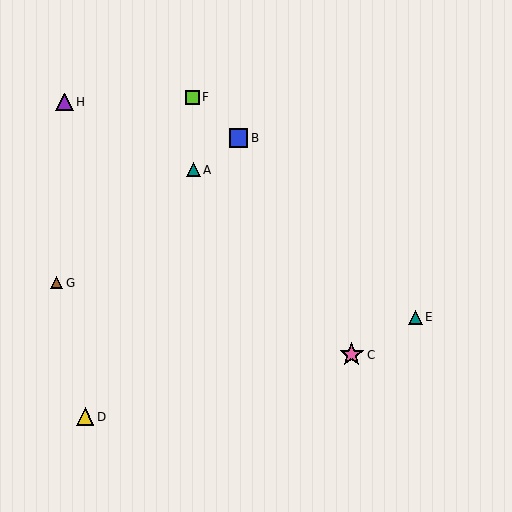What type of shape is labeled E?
Shape E is a teal triangle.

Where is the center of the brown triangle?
The center of the brown triangle is at (57, 283).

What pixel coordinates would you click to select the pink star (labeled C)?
Click at (352, 355) to select the pink star C.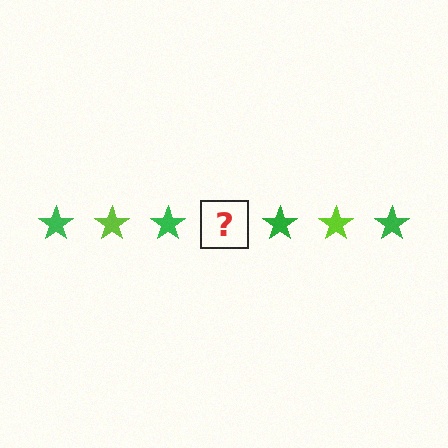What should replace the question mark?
The question mark should be replaced with a lime star.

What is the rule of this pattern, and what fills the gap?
The rule is that the pattern cycles through green, lime stars. The gap should be filled with a lime star.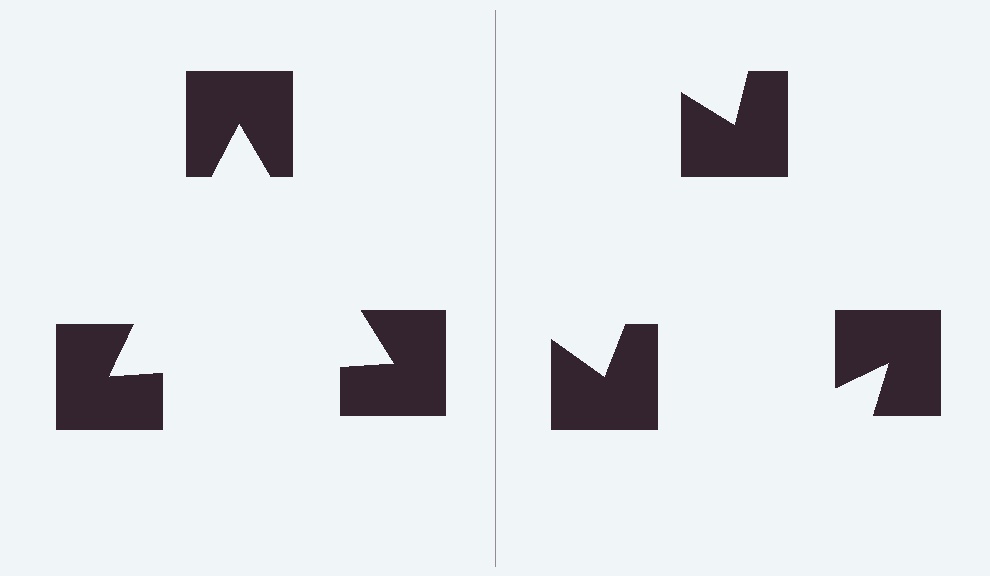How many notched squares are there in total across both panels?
6 — 3 on each side.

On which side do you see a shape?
An illusory triangle appears on the left side. On the right side the wedge cuts are rotated, so no coherent shape forms.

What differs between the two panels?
The notched squares are positioned identically on both sides; only the wedge orientations differ. On the left they align to a triangle; on the right they are misaligned.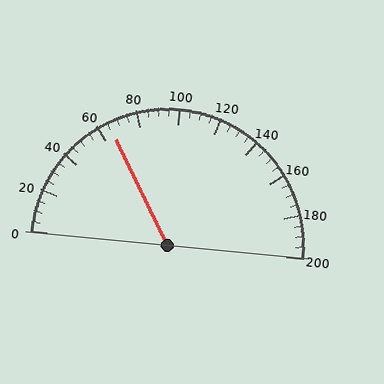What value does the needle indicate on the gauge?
The needle indicates approximately 65.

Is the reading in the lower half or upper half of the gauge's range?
The reading is in the lower half of the range (0 to 200).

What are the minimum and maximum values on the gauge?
The gauge ranges from 0 to 200.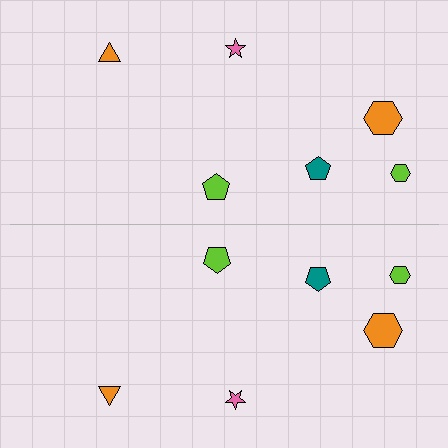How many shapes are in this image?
There are 12 shapes in this image.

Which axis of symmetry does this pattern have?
The pattern has a horizontal axis of symmetry running through the center of the image.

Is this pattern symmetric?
Yes, this pattern has bilateral (reflection) symmetry.